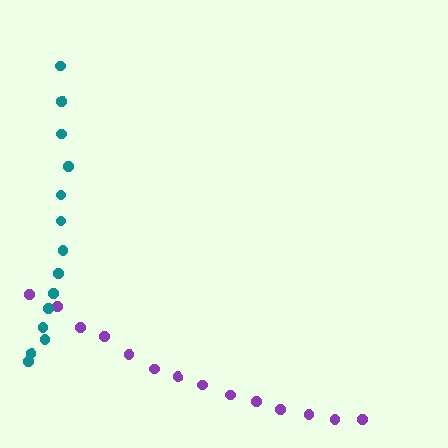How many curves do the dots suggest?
There are 2 distinct paths.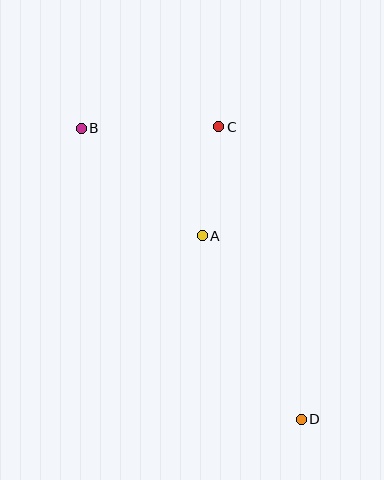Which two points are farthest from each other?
Points B and D are farthest from each other.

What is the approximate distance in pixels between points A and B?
The distance between A and B is approximately 162 pixels.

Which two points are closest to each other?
Points A and C are closest to each other.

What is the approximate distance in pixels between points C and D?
The distance between C and D is approximately 304 pixels.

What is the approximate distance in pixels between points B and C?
The distance between B and C is approximately 137 pixels.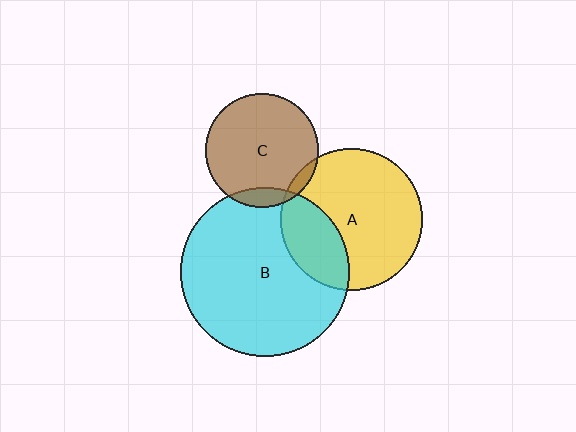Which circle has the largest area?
Circle B (cyan).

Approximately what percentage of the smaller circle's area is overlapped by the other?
Approximately 5%.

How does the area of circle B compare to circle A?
Approximately 1.4 times.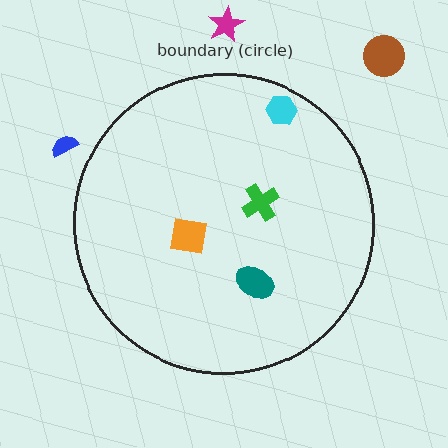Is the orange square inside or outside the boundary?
Inside.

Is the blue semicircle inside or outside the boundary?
Outside.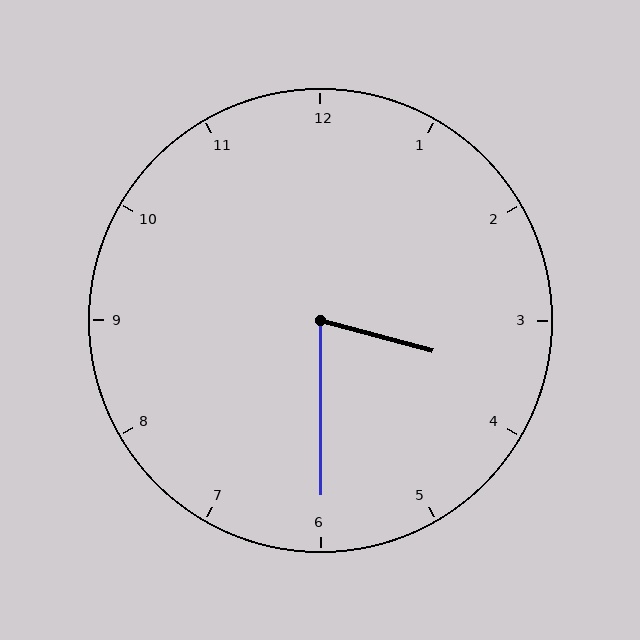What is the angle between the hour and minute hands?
Approximately 75 degrees.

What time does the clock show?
3:30.